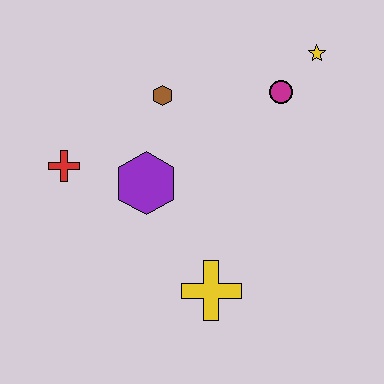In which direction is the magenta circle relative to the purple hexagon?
The magenta circle is to the right of the purple hexagon.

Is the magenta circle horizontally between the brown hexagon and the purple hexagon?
No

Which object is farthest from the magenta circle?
The red cross is farthest from the magenta circle.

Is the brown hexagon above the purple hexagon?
Yes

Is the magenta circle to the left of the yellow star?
Yes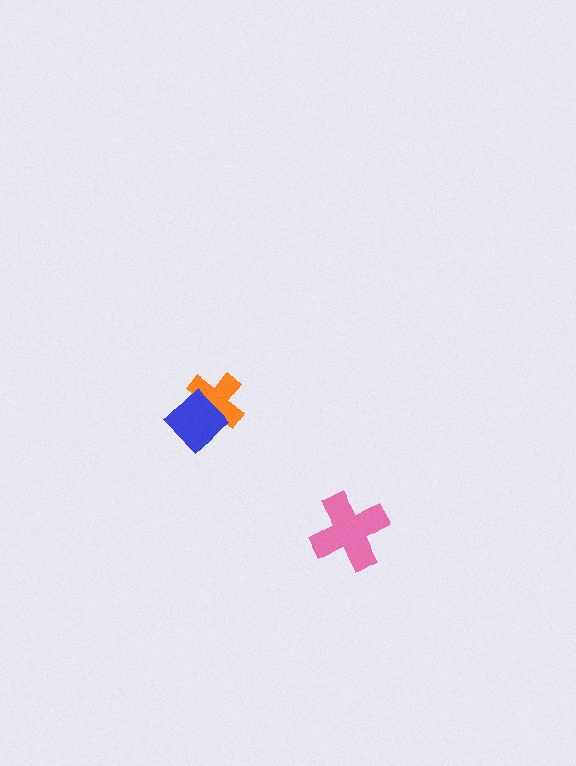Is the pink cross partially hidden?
No, no other shape covers it.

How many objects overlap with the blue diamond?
1 object overlaps with the blue diamond.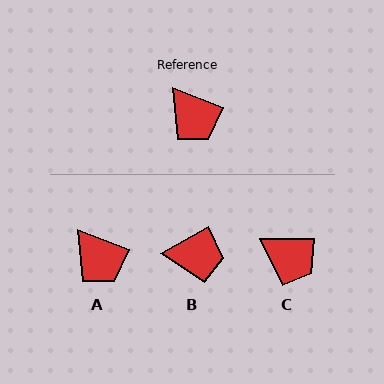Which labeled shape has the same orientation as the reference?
A.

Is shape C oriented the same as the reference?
No, it is off by about 20 degrees.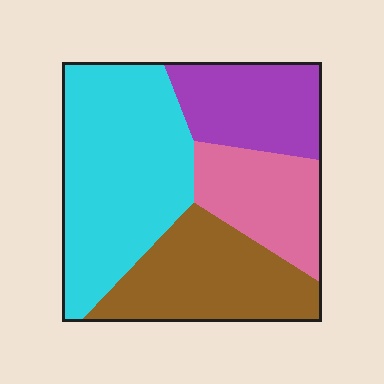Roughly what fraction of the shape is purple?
Purple covers around 20% of the shape.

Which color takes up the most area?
Cyan, at roughly 40%.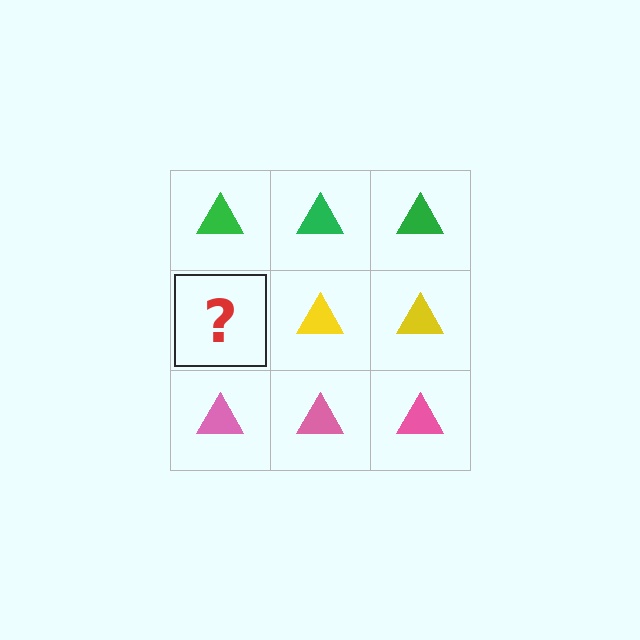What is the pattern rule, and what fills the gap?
The rule is that each row has a consistent color. The gap should be filled with a yellow triangle.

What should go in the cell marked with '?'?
The missing cell should contain a yellow triangle.